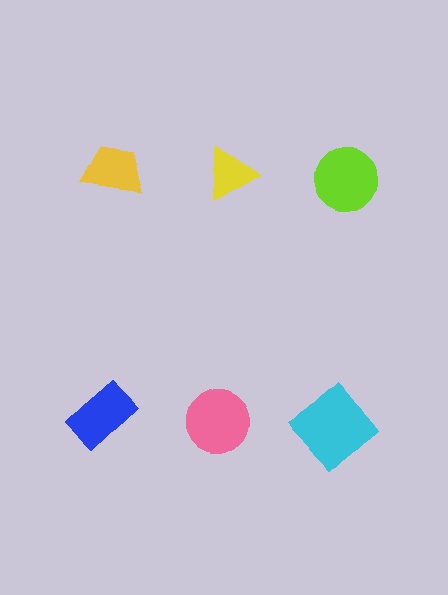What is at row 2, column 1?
A blue rectangle.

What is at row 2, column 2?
A pink circle.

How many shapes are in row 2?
3 shapes.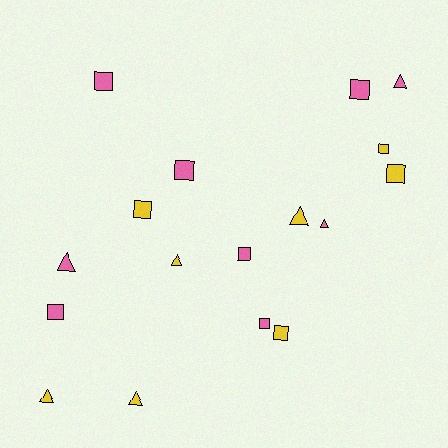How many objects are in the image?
There are 17 objects.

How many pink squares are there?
There are 6 pink squares.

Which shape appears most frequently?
Square, with 10 objects.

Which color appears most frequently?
Pink, with 9 objects.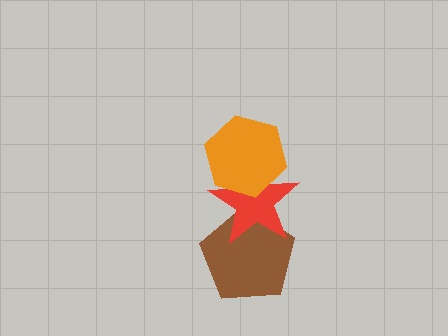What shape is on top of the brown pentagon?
The red star is on top of the brown pentagon.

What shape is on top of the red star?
The orange hexagon is on top of the red star.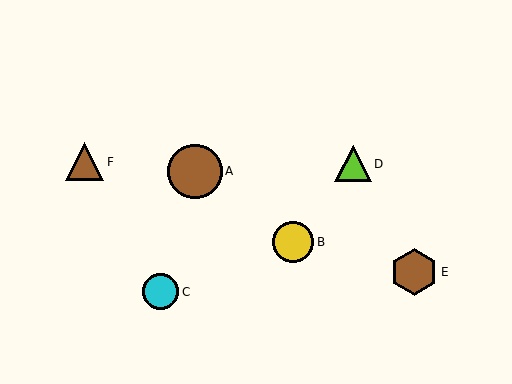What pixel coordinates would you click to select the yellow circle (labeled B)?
Click at (293, 242) to select the yellow circle B.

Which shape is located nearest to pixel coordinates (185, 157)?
The brown circle (labeled A) at (195, 171) is nearest to that location.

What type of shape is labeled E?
Shape E is a brown hexagon.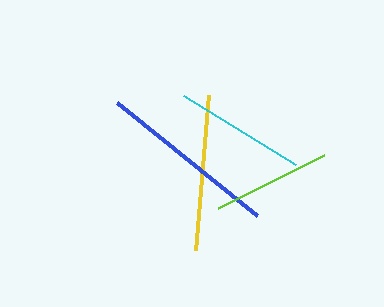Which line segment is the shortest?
The lime line is the shortest at approximately 118 pixels.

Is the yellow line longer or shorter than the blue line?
The blue line is longer than the yellow line.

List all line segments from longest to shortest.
From longest to shortest: blue, yellow, cyan, lime.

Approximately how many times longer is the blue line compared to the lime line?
The blue line is approximately 1.5 times the length of the lime line.